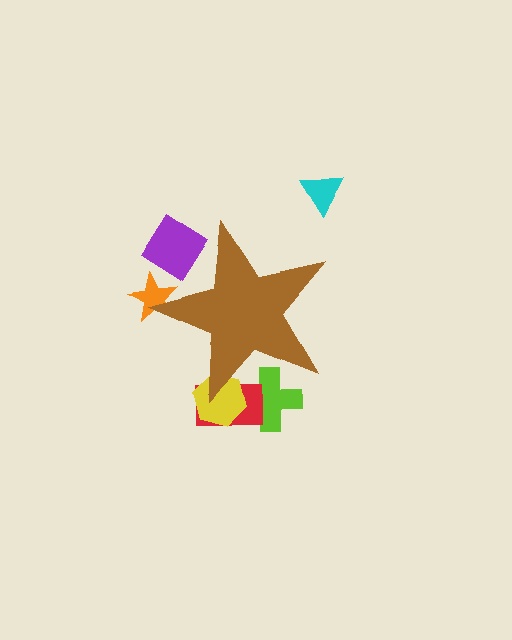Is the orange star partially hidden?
Yes, the orange star is partially hidden behind the brown star.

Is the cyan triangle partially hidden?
No, the cyan triangle is fully visible.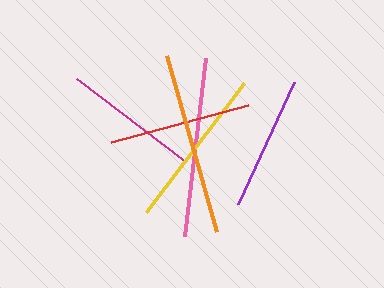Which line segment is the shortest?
The purple line is the shortest at approximately 134 pixels.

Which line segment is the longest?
The orange line is the longest at approximately 183 pixels.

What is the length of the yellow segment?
The yellow segment is approximately 162 pixels long.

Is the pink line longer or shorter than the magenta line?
The pink line is longer than the magenta line.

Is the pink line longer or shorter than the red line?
The pink line is longer than the red line.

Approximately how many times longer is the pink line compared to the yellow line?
The pink line is approximately 1.1 times the length of the yellow line.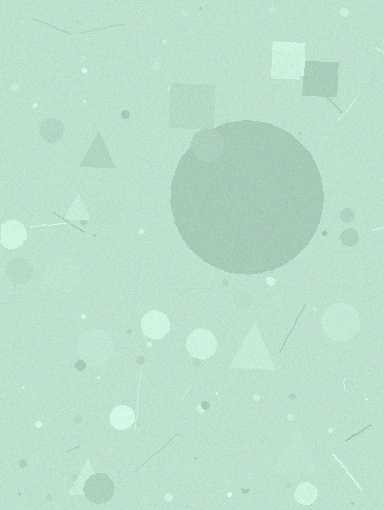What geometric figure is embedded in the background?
A circle is embedded in the background.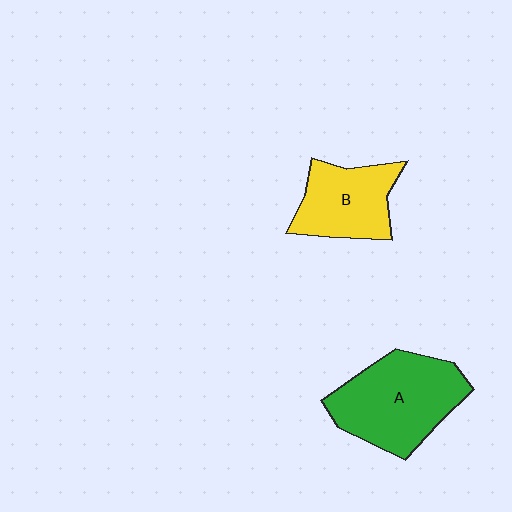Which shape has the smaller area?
Shape B (yellow).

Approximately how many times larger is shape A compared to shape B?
Approximately 1.4 times.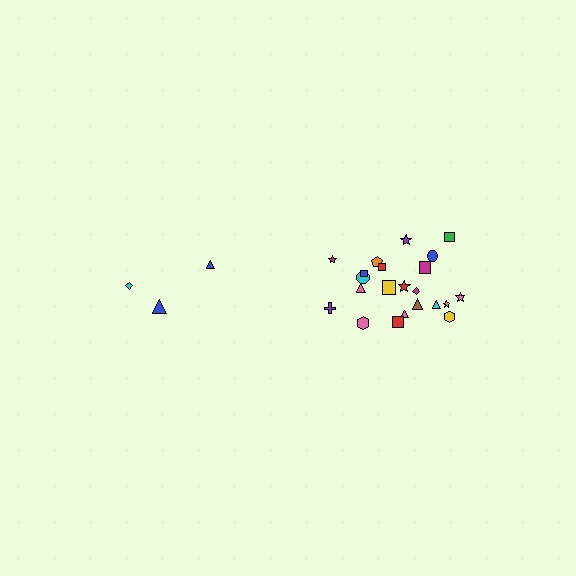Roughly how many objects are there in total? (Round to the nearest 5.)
Roughly 25 objects in total.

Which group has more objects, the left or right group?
The right group.